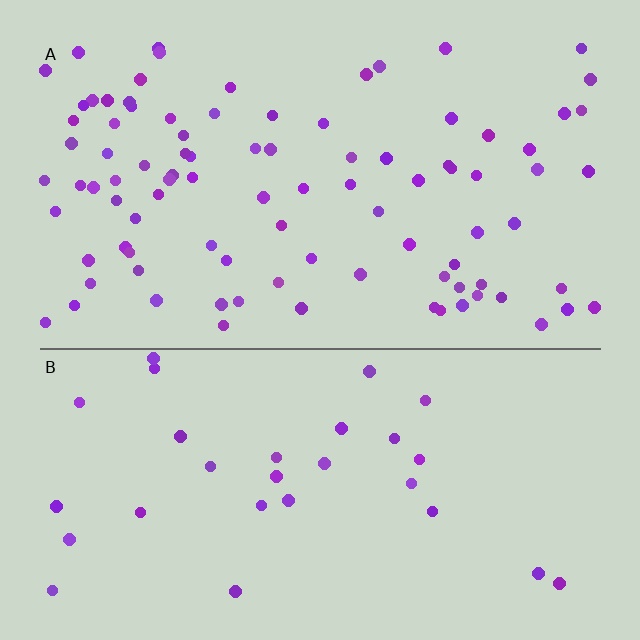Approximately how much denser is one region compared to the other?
Approximately 3.1× — region A over region B.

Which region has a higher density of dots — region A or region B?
A (the top).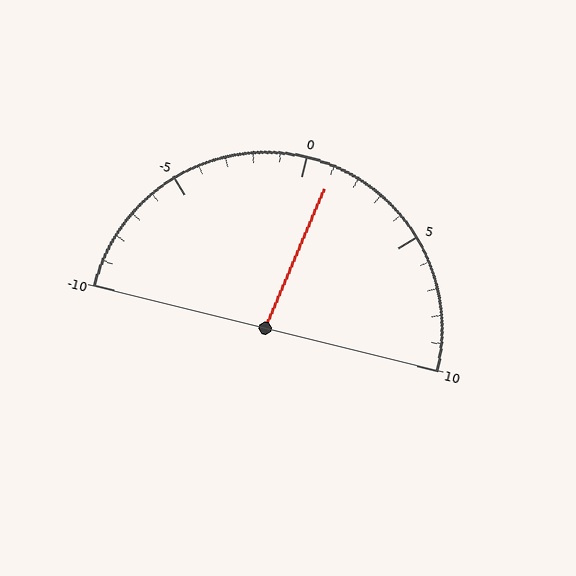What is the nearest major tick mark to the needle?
The nearest major tick mark is 0.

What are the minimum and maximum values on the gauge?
The gauge ranges from -10 to 10.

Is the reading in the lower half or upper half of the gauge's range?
The reading is in the upper half of the range (-10 to 10).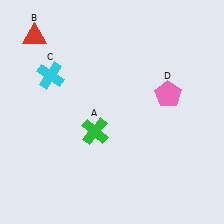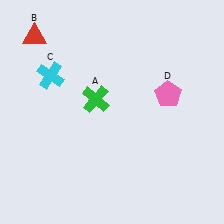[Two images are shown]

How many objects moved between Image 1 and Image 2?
1 object moved between the two images.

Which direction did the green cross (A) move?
The green cross (A) moved up.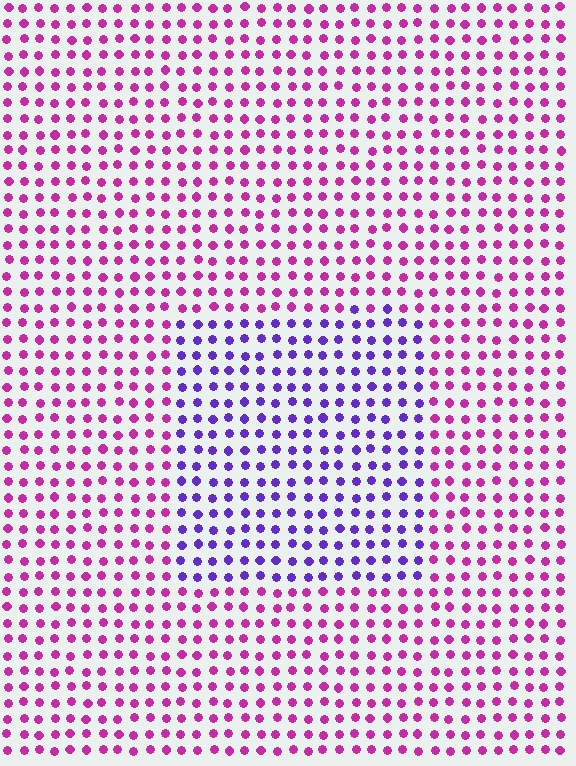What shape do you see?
I see a rectangle.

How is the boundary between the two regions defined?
The boundary is defined purely by a slight shift in hue (about 50 degrees). Spacing, size, and orientation are identical on both sides.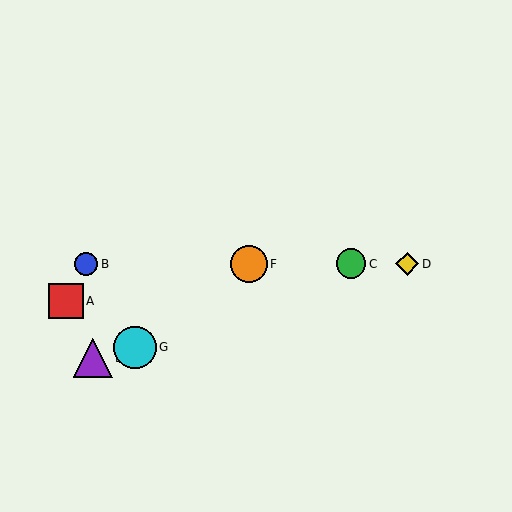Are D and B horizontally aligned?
Yes, both are at y≈264.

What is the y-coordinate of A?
Object A is at y≈301.